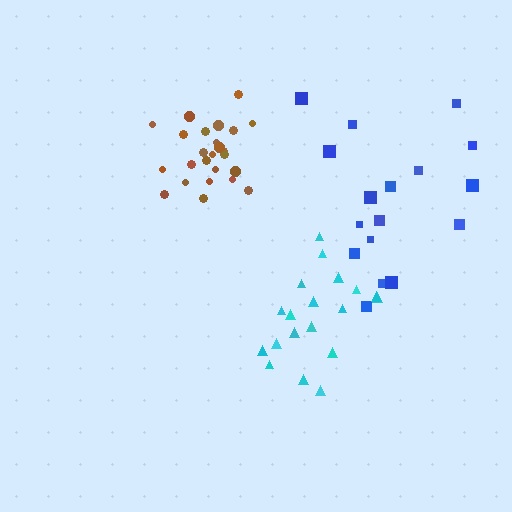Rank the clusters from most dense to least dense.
brown, cyan, blue.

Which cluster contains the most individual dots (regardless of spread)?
Brown (26).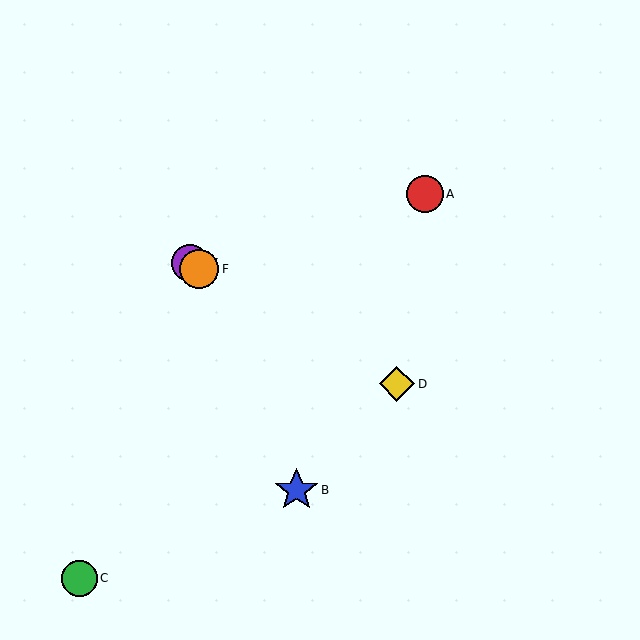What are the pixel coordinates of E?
Object E is at (190, 263).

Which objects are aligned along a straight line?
Objects D, E, F are aligned along a straight line.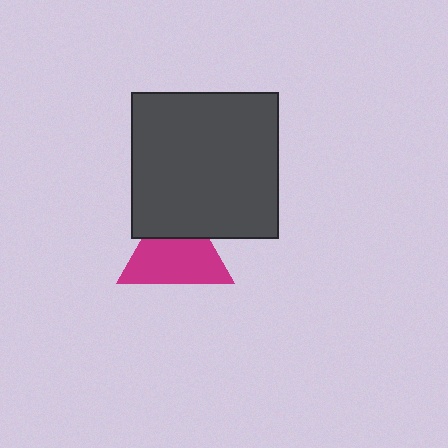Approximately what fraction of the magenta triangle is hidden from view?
Roughly 33% of the magenta triangle is hidden behind the dark gray square.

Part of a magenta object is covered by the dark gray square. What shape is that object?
It is a triangle.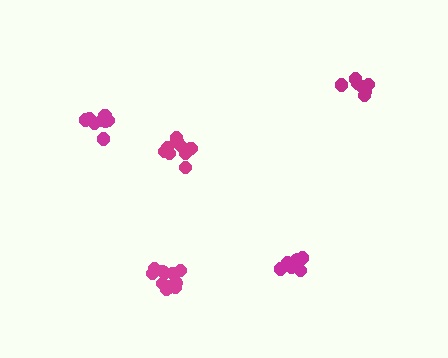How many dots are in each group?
Group 1: 7 dots, Group 2: 8 dots, Group 3: 9 dots, Group 4: 7 dots, Group 5: 12 dots (43 total).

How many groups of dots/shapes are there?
There are 5 groups.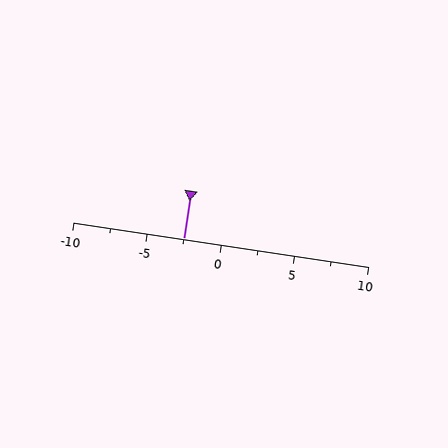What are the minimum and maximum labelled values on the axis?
The axis runs from -10 to 10.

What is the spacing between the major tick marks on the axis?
The major ticks are spaced 5 apart.